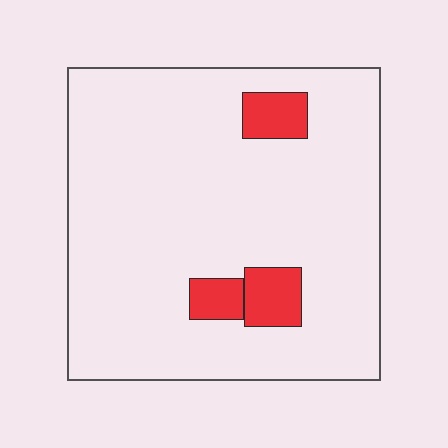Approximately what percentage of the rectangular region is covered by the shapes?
Approximately 10%.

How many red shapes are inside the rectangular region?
3.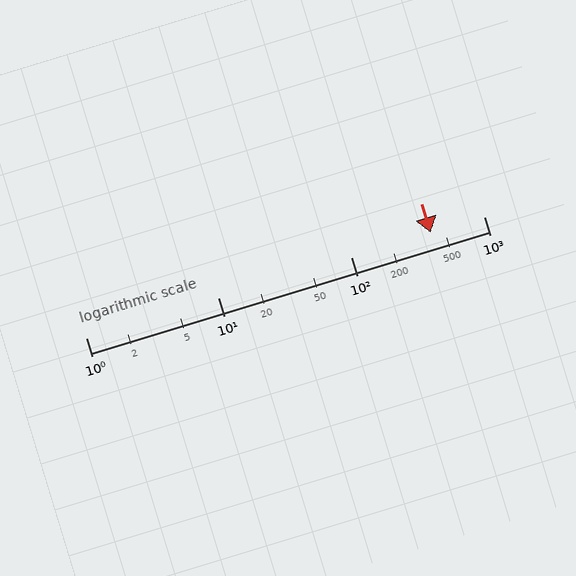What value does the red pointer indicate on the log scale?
The pointer indicates approximately 400.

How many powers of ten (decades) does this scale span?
The scale spans 3 decades, from 1 to 1000.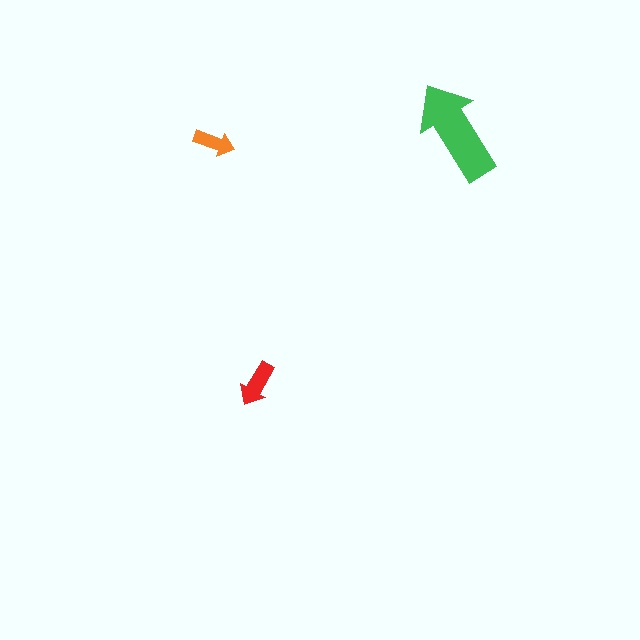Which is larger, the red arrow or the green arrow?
The green one.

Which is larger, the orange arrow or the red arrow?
The red one.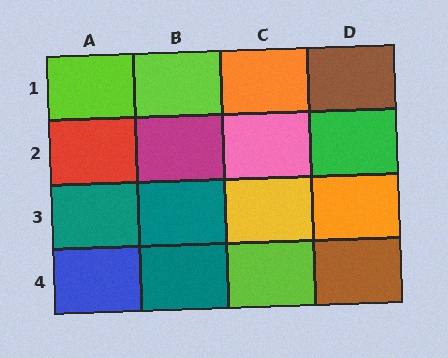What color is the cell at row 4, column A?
Blue.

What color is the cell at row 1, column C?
Orange.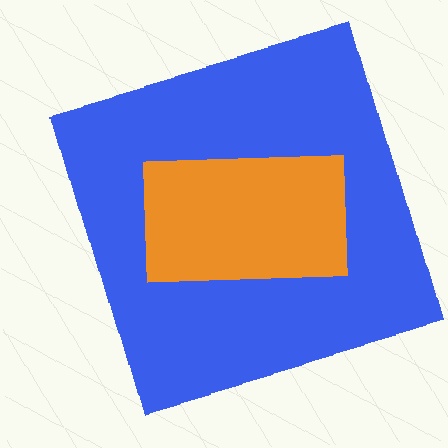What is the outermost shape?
The blue square.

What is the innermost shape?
The orange rectangle.